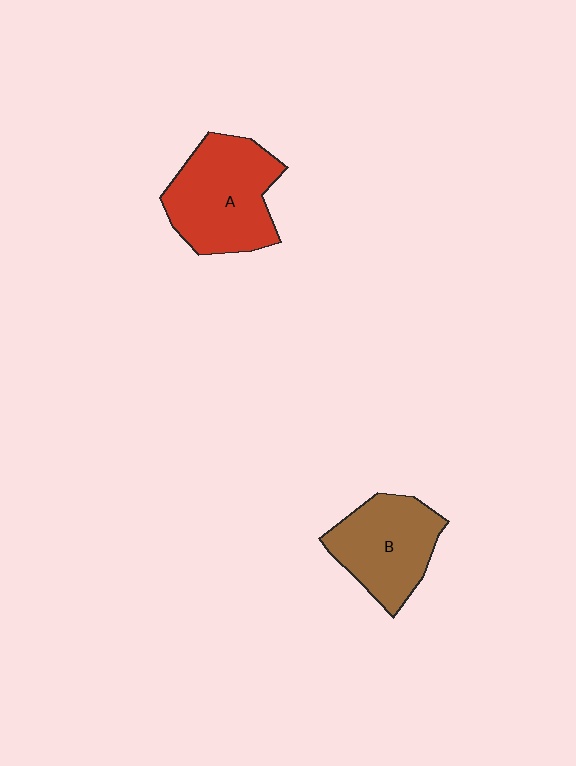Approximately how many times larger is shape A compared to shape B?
Approximately 1.2 times.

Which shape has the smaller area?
Shape B (brown).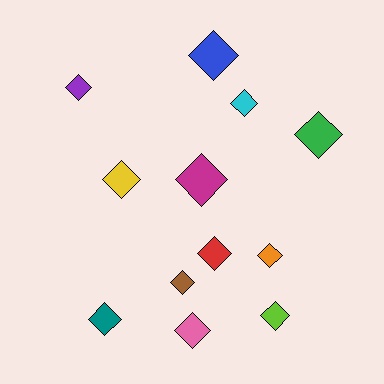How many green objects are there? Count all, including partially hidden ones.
There is 1 green object.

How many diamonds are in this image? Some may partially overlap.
There are 12 diamonds.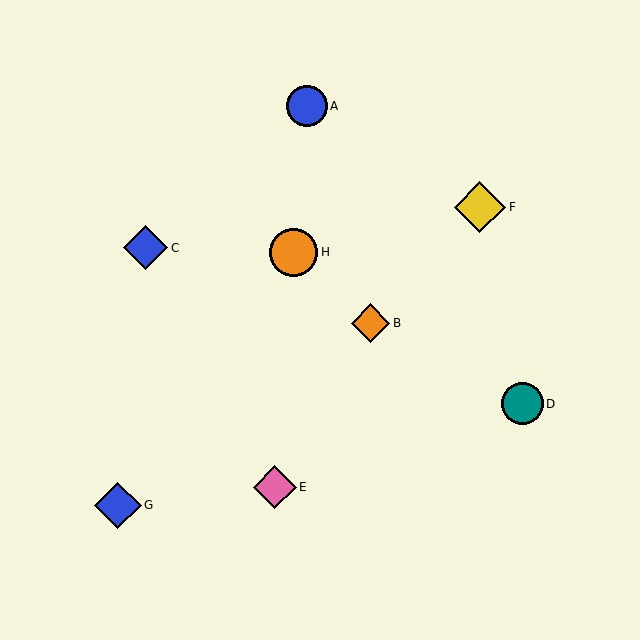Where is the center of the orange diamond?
The center of the orange diamond is at (370, 323).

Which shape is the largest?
The yellow diamond (labeled F) is the largest.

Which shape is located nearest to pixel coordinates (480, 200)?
The yellow diamond (labeled F) at (480, 207) is nearest to that location.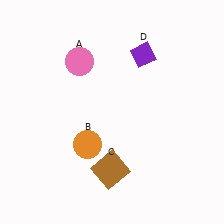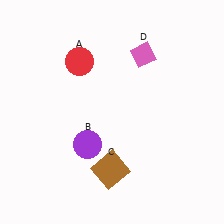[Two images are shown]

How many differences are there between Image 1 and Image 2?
There are 3 differences between the two images.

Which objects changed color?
A changed from pink to red. B changed from orange to purple. D changed from purple to pink.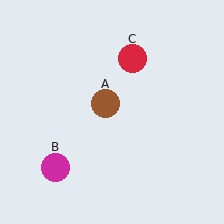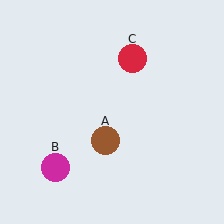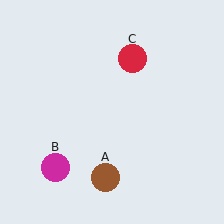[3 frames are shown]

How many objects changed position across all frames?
1 object changed position: brown circle (object A).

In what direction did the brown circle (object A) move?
The brown circle (object A) moved down.